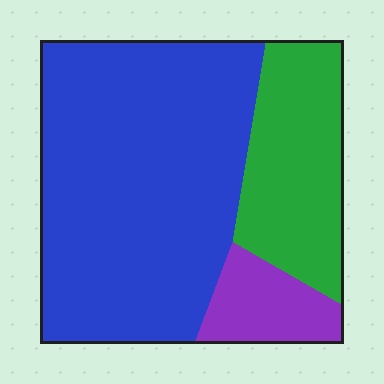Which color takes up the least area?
Purple, at roughly 10%.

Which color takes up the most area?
Blue, at roughly 65%.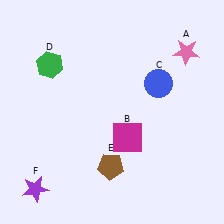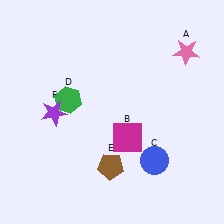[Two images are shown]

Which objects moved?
The objects that moved are: the blue circle (C), the green hexagon (D), the purple star (F).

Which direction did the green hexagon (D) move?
The green hexagon (D) moved down.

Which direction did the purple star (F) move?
The purple star (F) moved up.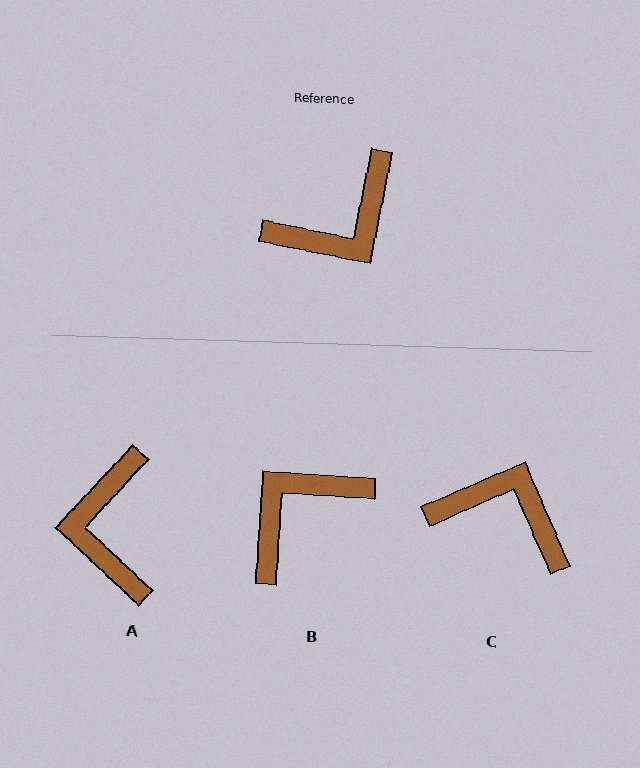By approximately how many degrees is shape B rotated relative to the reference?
Approximately 172 degrees clockwise.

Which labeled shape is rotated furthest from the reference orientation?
B, about 172 degrees away.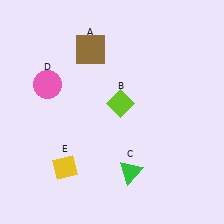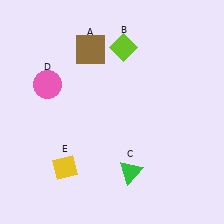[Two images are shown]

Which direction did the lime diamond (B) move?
The lime diamond (B) moved up.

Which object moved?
The lime diamond (B) moved up.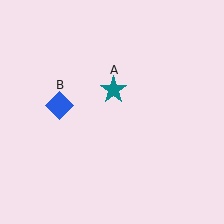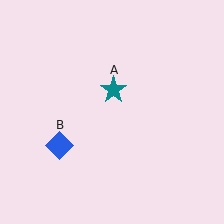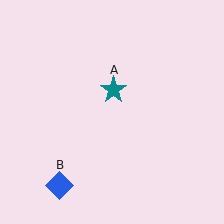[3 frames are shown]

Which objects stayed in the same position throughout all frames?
Teal star (object A) remained stationary.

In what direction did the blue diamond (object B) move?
The blue diamond (object B) moved down.